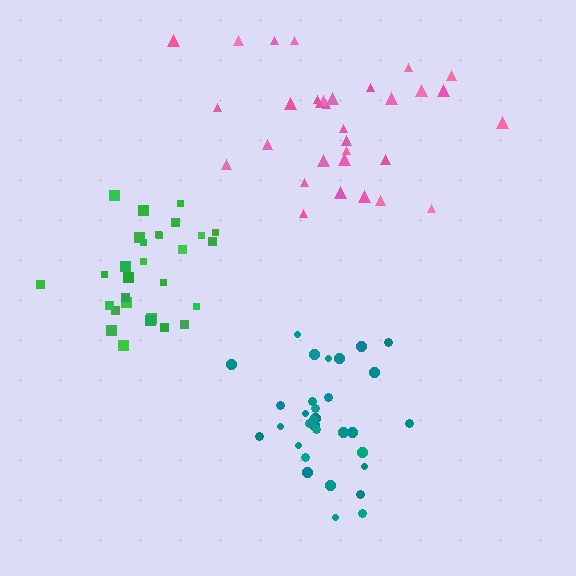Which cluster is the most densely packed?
Green.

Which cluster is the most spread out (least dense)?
Pink.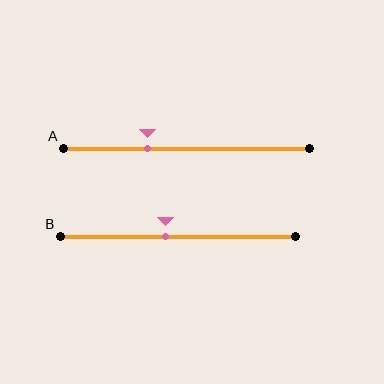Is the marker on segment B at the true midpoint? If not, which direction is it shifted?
No, the marker on segment B is shifted to the left by about 5% of the segment length.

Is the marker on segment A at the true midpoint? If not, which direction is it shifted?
No, the marker on segment A is shifted to the left by about 16% of the segment length.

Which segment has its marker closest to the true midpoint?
Segment B has its marker closest to the true midpoint.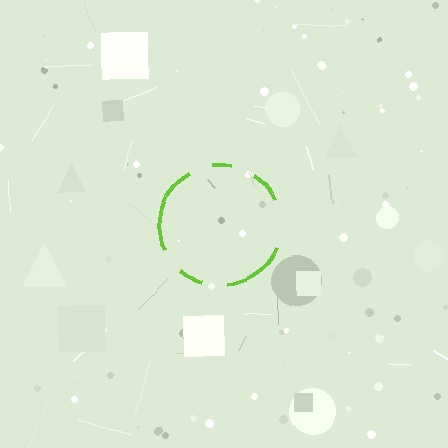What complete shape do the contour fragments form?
The contour fragments form a circle.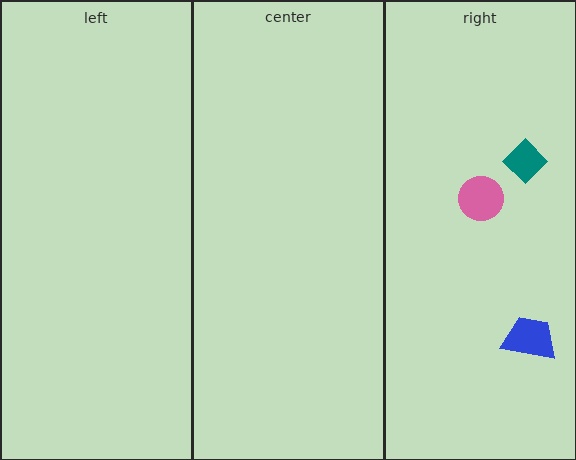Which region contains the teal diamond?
The right region.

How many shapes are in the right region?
3.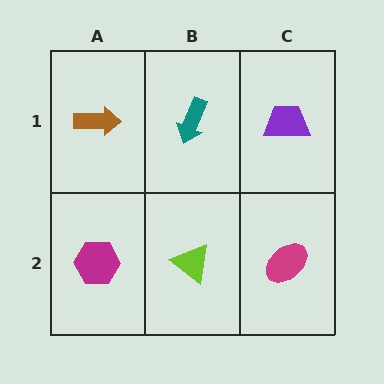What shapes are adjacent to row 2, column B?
A teal arrow (row 1, column B), a magenta hexagon (row 2, column A), a magenta ellipse (row 2, column C).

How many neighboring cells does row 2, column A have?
2.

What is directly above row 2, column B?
A teal arrow.